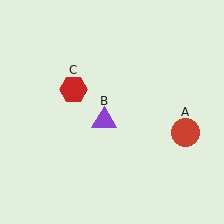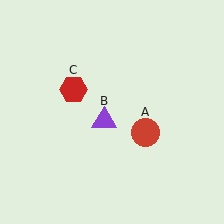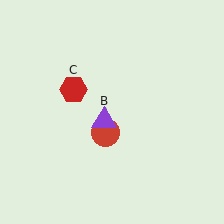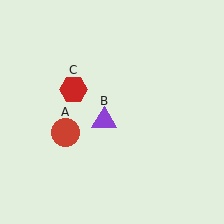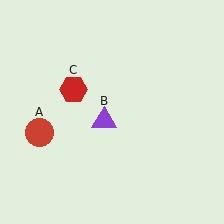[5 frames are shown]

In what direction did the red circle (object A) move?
The red circle (object A) moved left.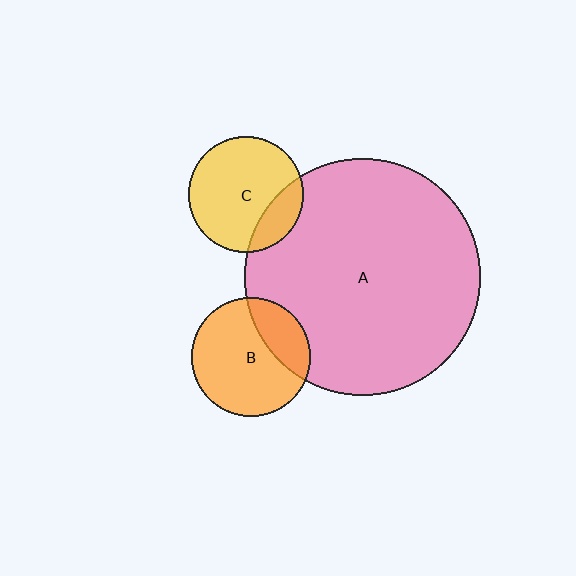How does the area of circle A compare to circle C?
Approximately 4.2 times.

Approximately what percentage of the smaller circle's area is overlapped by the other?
Approximately 25%.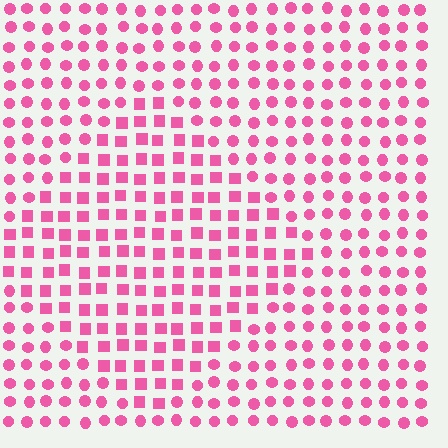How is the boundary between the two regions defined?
The boundary is defined by a change in element shape: squares inside vs. circles outside. All elements share the same color and spacing.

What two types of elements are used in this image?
The image uses squares inside the diamond region and circles outside it.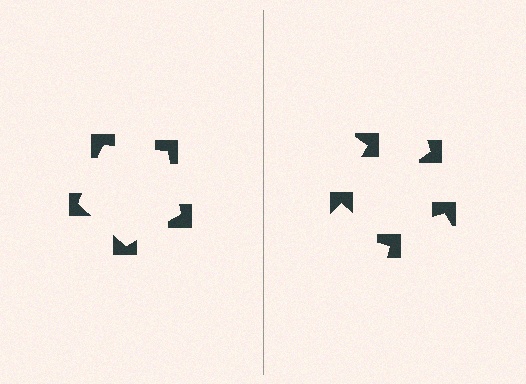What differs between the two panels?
The notched squares are positioned identically on both sides; only the wedge orientations differ. On the left they align to a pentagon; on the right they are misaligned.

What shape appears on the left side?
An illusory pentagon.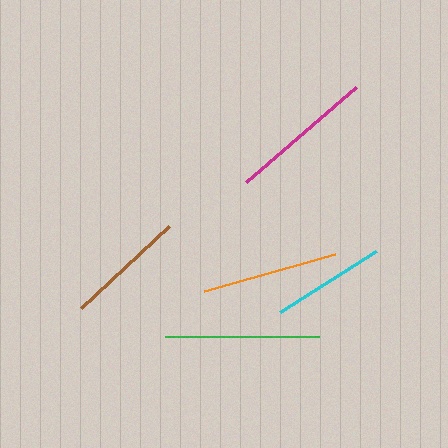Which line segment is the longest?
The green line is the longest at approximately 153 pixels.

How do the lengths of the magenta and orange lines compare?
The magenta and orange lines are approximately the same length.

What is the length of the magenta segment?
The magenta segment is approximately 146 pixels long.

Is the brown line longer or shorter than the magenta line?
The magenta line is longer than the brown line.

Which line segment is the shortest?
The cyan line is the shortest at approximately 113 pixels.